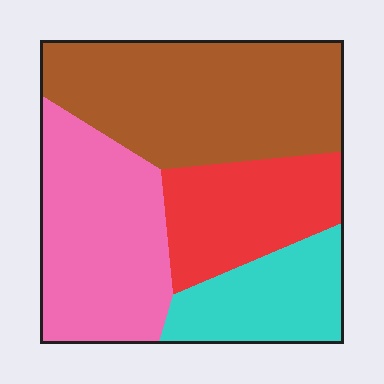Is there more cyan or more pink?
Pink.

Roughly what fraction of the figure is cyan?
Cyan takes up about one sixth (1/6) of the figure.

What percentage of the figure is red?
Red takes up less than a quarter of the figure.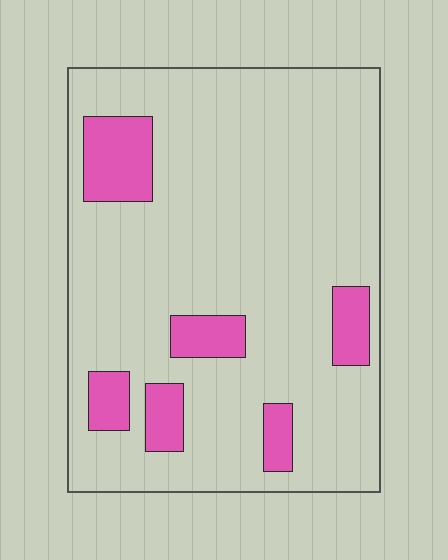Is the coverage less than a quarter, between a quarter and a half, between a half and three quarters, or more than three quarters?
Less than a quarter.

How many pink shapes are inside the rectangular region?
6.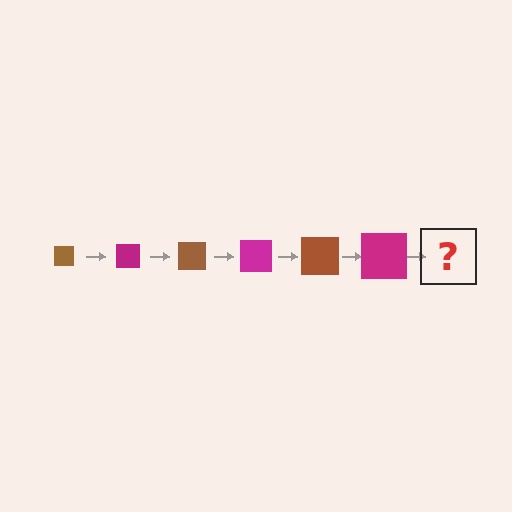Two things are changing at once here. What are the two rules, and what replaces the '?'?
The two rules are that the square grows larger each step and the color cycles through brown and magenta. The '?' should be a brown square, larger than the previous one.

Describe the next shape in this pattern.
It should be a brown square, larger than the previous one.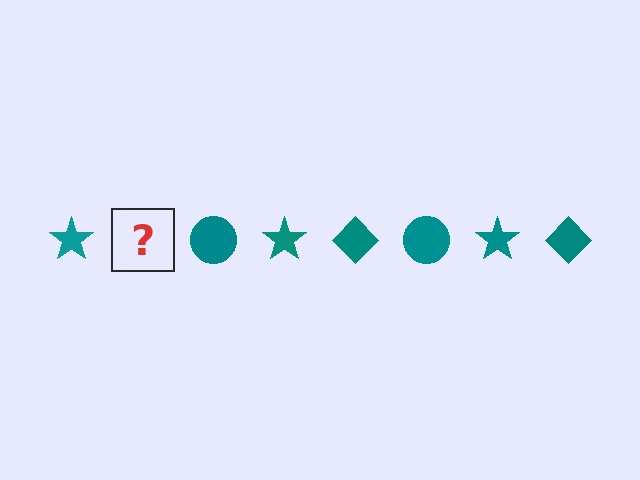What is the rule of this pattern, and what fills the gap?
The rule is that the pattern cycles through star, diamond, circle shapes in teal. The gap should be filled with a teal diamond.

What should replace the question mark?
The question mark should be replaced with a teal diamond.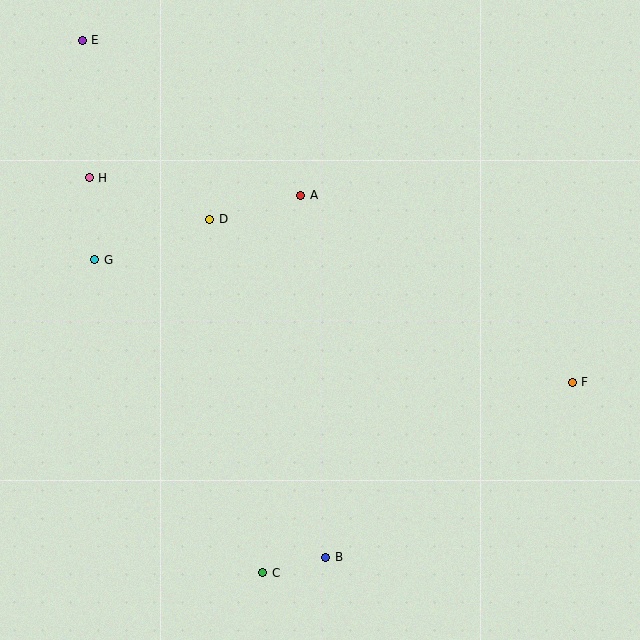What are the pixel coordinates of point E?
Point E is at (82, 40).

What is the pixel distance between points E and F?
The distance between E and F is 597 pixels.